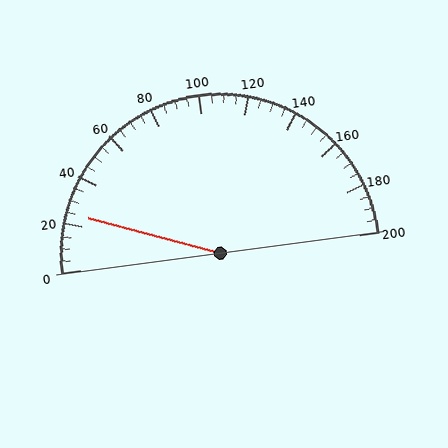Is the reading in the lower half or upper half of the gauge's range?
The reading is in the lower half of the range (0 to 200).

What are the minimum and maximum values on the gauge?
The gauge ranges from 0 to 200.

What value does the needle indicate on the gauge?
The needle indicates approximately 25.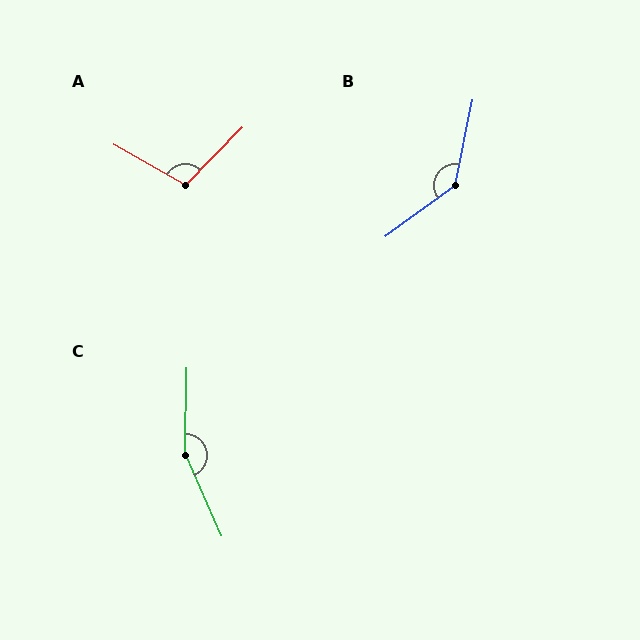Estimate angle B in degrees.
Approximately 138 degrees.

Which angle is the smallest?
A, at approximately 105 degrees.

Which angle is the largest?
C, at approximately 155 degrees.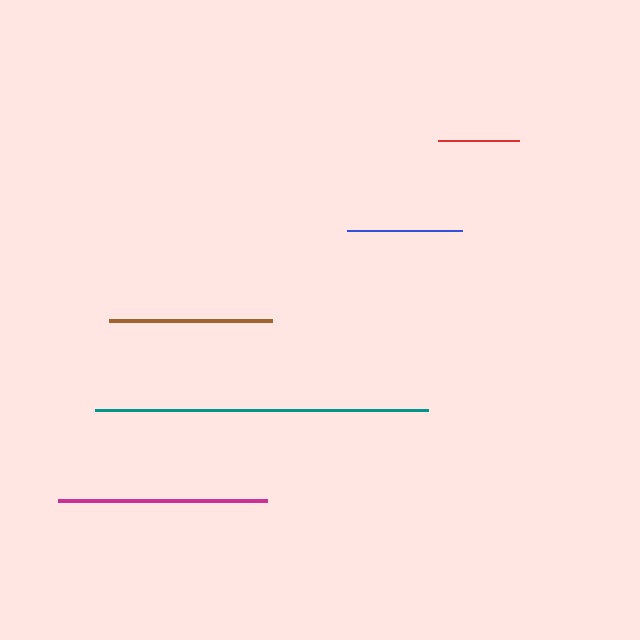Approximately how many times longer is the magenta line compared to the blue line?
The magenta line is approximately 1.8 times the length of the blue line.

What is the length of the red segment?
The red segment is approximately 81 pixels long.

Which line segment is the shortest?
The red line is the shortest at approximately 81 pixels.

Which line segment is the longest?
The teal line is the longest at approximately 333 pixels.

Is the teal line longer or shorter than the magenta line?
The teal line is longer than the magenta line.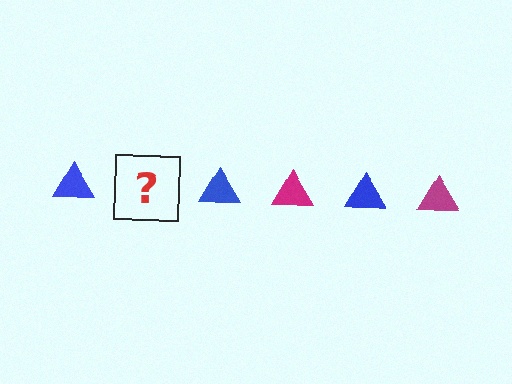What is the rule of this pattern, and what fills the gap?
The rule is that the pattern cycles through blue, magenta triangles. The gap should be filled with a magenta triangle.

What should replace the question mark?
The question mark should be replaced with a magenta triangle.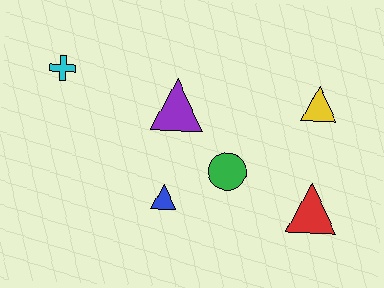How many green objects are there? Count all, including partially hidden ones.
There is 1 green object.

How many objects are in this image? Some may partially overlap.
There are 6 objects.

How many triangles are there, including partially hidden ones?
There are 4 triangles.